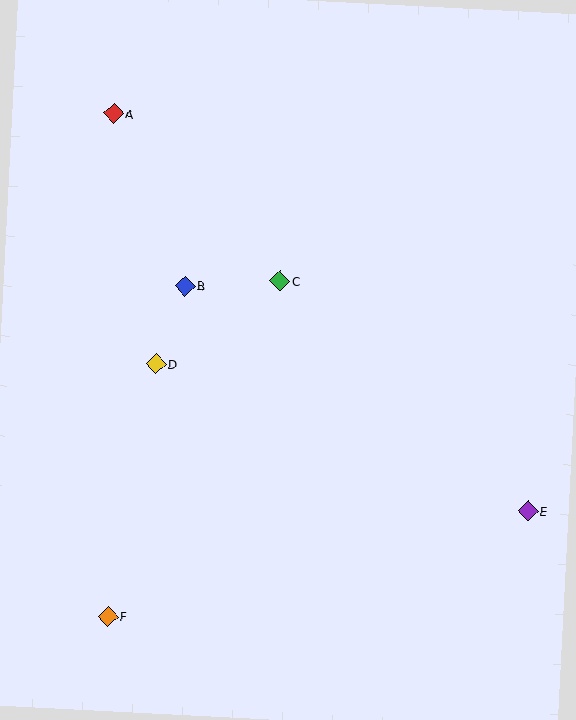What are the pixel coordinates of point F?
Point F is at (108, 616).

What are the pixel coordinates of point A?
Point A is at (114, 114).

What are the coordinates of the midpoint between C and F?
The midpoint between C and F is at (194, 449).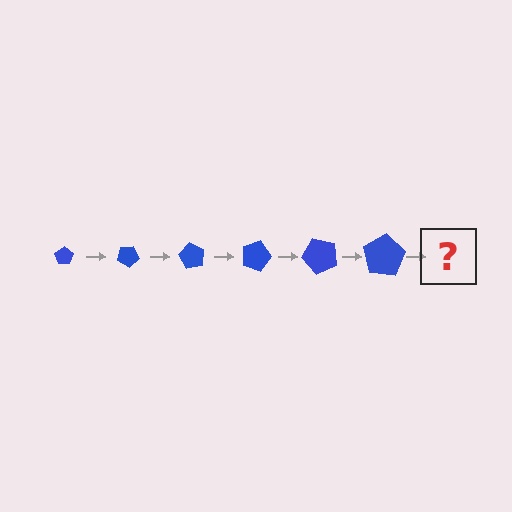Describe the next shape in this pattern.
It should be a pentagon, larger than the previous one and rotated 180 degrees from the start.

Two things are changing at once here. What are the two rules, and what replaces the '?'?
The two rules are that the pentagon grows larger each step and it rotates 30 degrees each step. The '?' should be a pentagon, larger than the previous one and rotated 180 degrees from the start.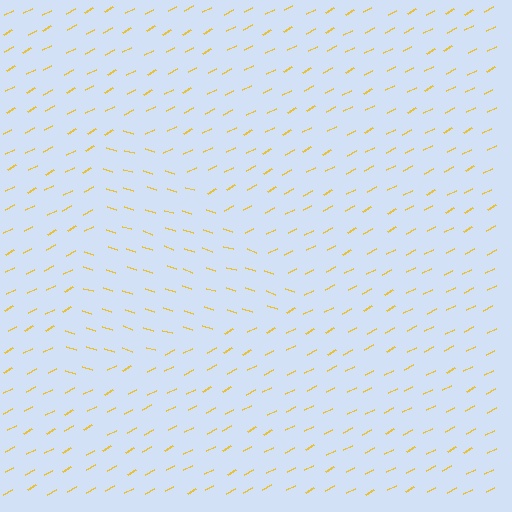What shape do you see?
I see a triangle.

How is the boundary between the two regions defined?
The boundary is defined purely by a change in line orientation (approximately 45 degrees difference). All lines are the same color and thickness.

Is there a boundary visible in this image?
Yes, there is a texture boundary formed by a change in line orientation.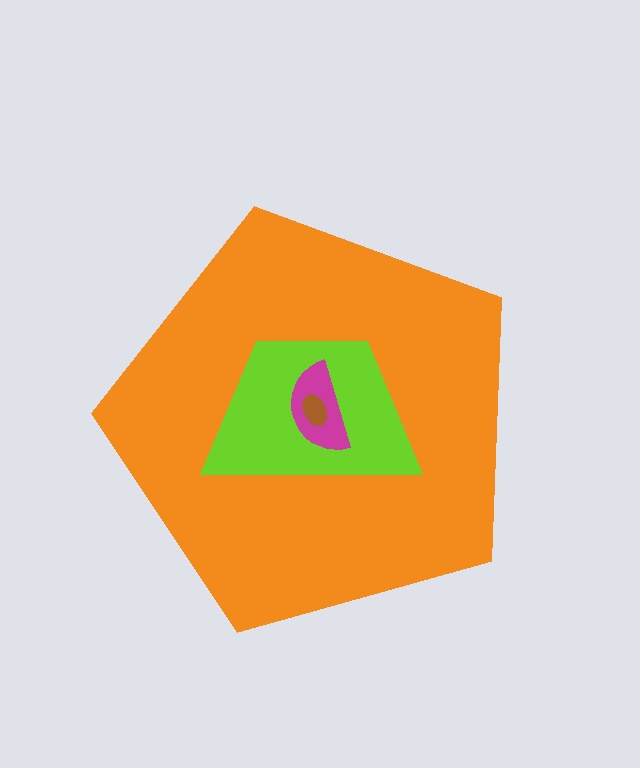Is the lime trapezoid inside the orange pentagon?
Yes.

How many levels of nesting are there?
4.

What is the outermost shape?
The orange pentagon.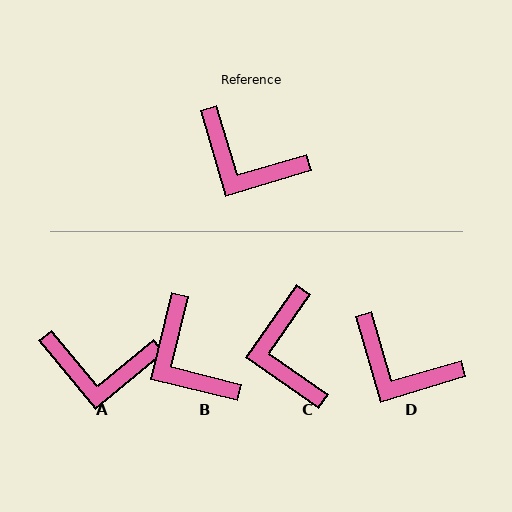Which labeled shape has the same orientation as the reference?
D.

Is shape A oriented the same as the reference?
No, it is off by about 23 degrees.